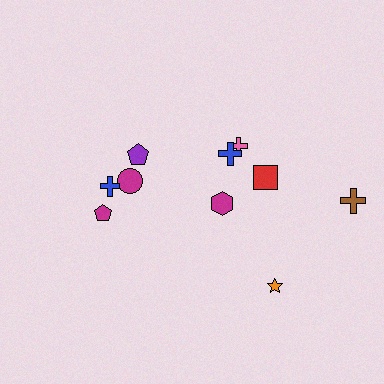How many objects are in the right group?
There are 6 objects.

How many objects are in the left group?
There are 4 objects.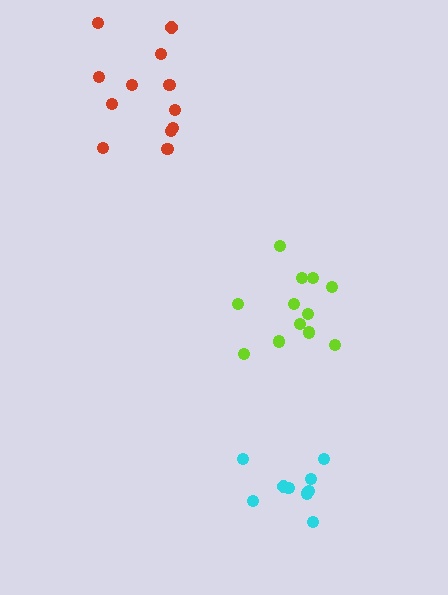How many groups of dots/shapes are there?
There are 3 groups.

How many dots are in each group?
Group 1: 9 dots, Group 2: 12 dots, Group 3: 12 dots (33 total).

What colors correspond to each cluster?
The clusters are colored: cyan, red, lime.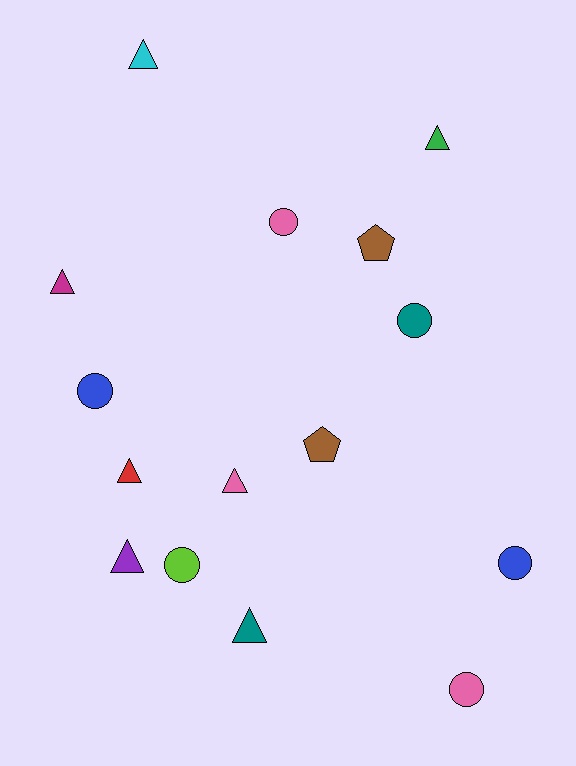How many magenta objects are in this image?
There is 1 magenta object.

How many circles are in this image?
There are 6 circles.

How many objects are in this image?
There are 15 objects.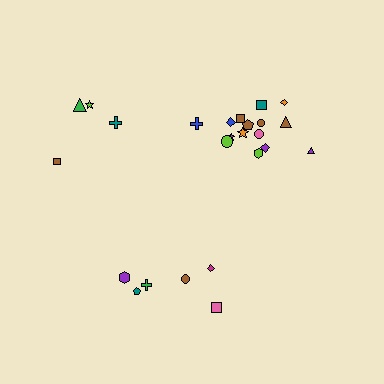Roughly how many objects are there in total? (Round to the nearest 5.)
Roughly 25 objects in total.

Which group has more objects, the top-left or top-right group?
The top-right group.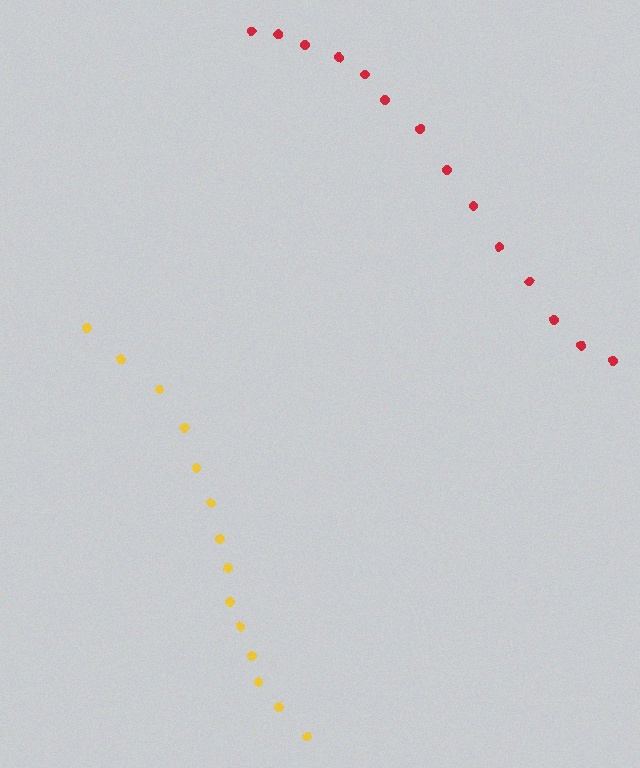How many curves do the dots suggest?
There are 2 distinct paths.